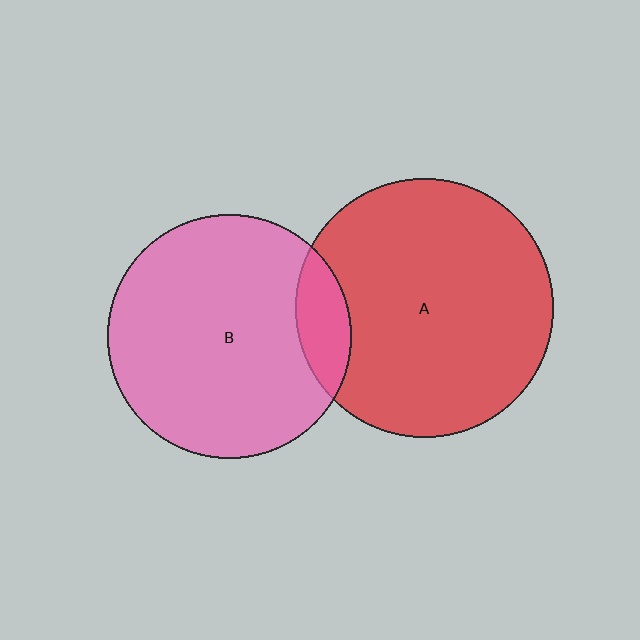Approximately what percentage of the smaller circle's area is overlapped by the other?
Approximately 10%.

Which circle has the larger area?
Circle A (red).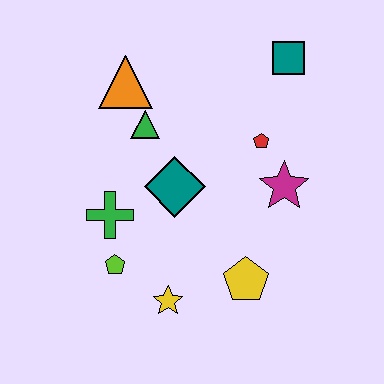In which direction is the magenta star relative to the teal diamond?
The magenta star is to the right of the teal diamond.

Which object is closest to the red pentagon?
The magenta star is closest to the red pentagon.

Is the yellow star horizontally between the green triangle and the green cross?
No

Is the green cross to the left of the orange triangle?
Yes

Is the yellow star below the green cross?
Yes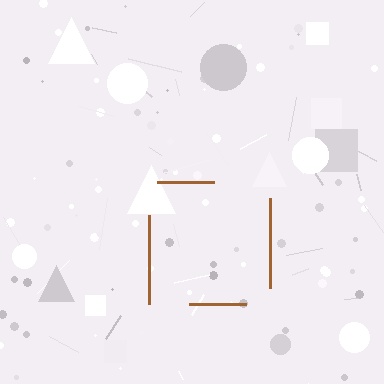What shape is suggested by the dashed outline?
The dashed outline suggests a square.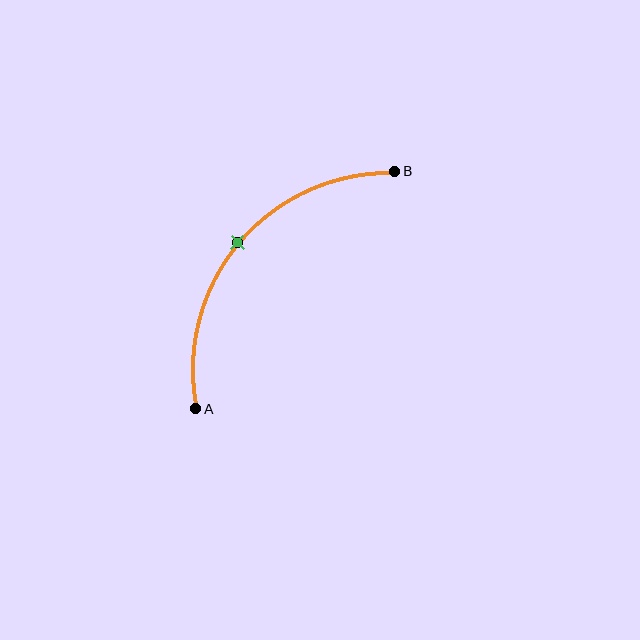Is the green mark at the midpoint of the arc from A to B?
Yes. The green mark lies on the arc at equal arc-length from both A and B — it is the arc midpoint.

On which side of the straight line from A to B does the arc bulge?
The arc bulges above and to the left of the straight line connecting A and B.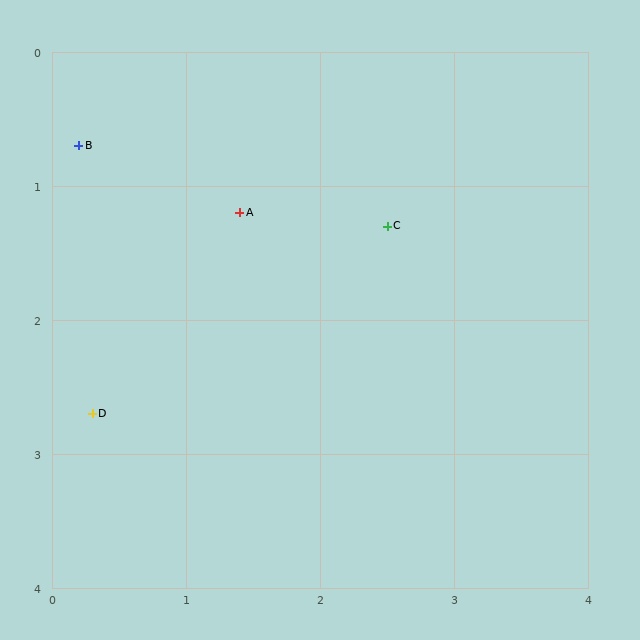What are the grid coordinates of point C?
Point C is at approximately (2.5, 1.3).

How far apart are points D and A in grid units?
Points D and A are about 1.9 grid units apart.